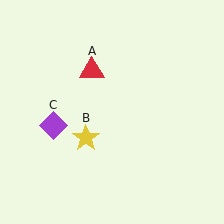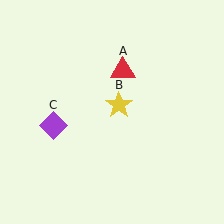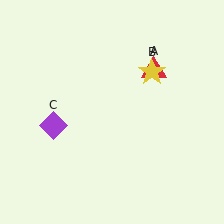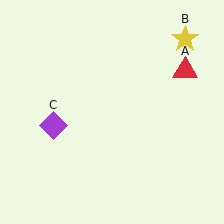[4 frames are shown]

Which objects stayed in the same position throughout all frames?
Purple diamond (object C) remained stationary.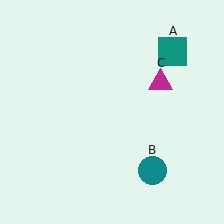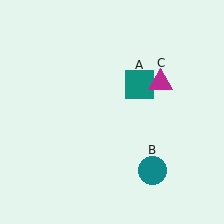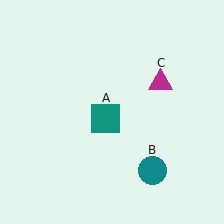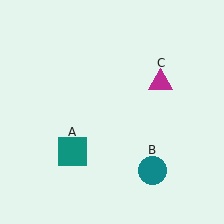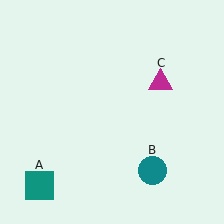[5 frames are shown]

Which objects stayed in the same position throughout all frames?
Teal circle (object B) and magenta triangle (object C) remained stationary.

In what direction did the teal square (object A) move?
The teal square (object A) moved down and to the left.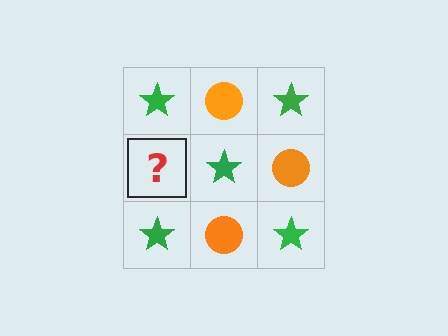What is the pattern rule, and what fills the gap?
The rule is that it alternates green star and orange circle in a checkerboard pattern. The gap should be filled with an orange circle.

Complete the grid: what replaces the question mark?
The question mark should be replaced with an orange circle.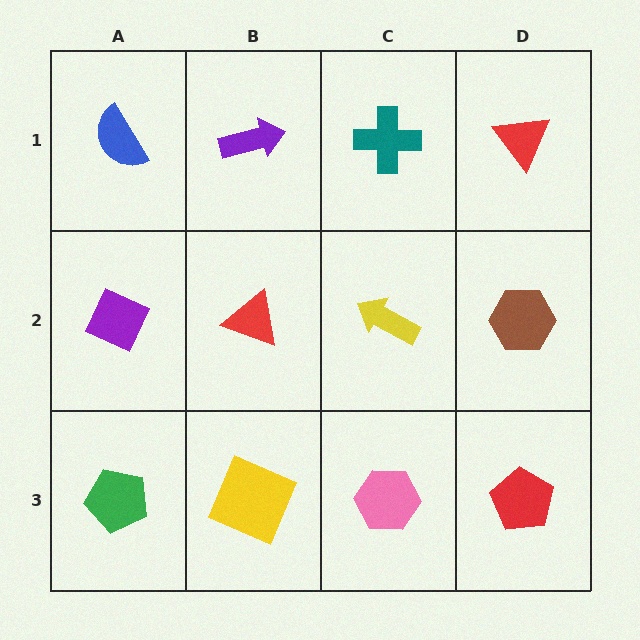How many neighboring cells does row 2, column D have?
3.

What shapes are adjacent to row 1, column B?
A red triangle (row 2, column B), a blue semicircle (row 1, column A), a teal cross (row 1, column C).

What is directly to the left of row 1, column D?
A teal cross.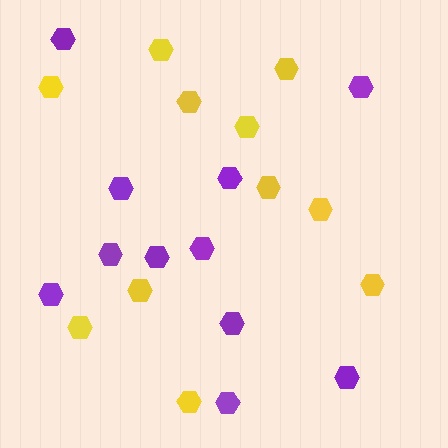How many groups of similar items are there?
There are 2 groups: one group of purple hexagons (11) and one group of yellow hexagons (11).